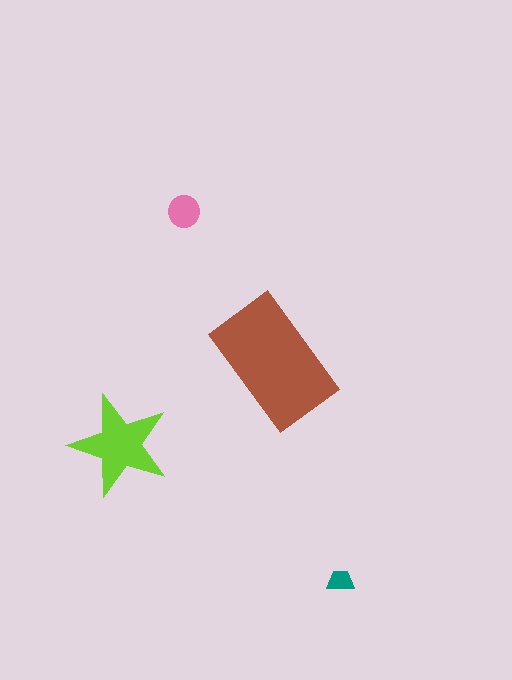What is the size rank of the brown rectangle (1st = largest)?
1st.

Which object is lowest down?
The teal trapezoid is bottommost.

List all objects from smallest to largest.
The teal trapezoid, the pink circle, the lime star, the brown rectangle.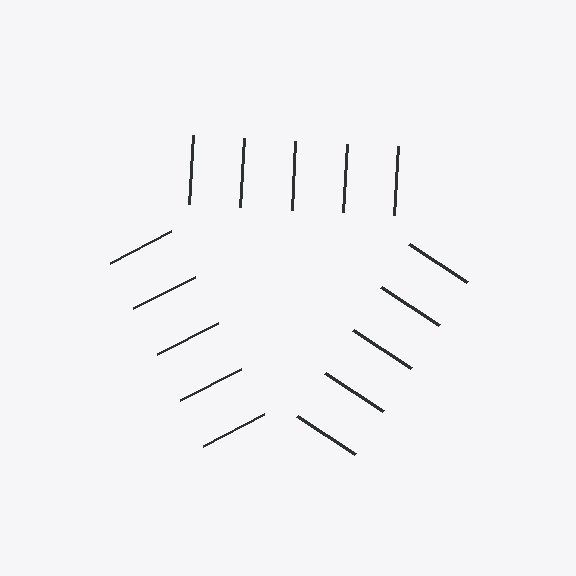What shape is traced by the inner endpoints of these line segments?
An illusory triangle — the line segments terminate on its edges but no continuous stroke is drawn.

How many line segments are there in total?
15 — 5 along each of the 3 edges.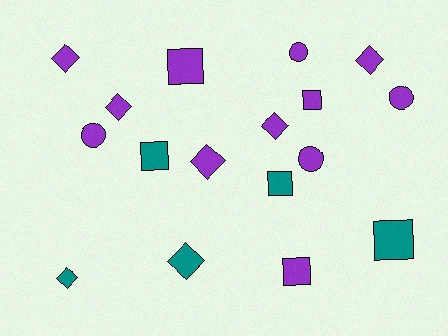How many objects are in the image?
There are 17 objects.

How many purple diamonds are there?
There are 5 purple diamonds.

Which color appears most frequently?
Purple, with 12 objects.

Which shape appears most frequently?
Diamond, with 7 objects.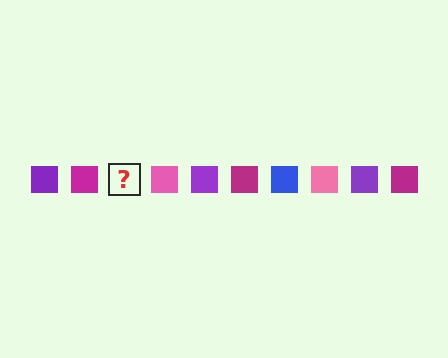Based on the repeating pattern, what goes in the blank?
The blank should be a blue square.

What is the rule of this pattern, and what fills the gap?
The rule is that the pattern cycles through purple, magenta, blue, pink squares. The gap should be filled with a blue square.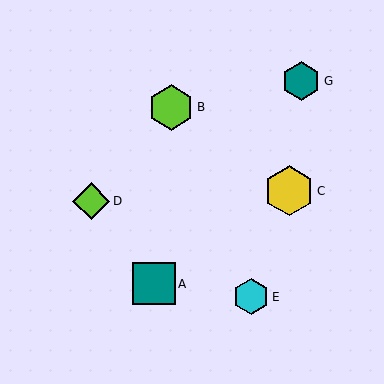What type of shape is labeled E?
Shape E is a cyan hexagon.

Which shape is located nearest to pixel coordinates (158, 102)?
The lime hexagon (labeled B) at (171, 108) is nearest to that location.